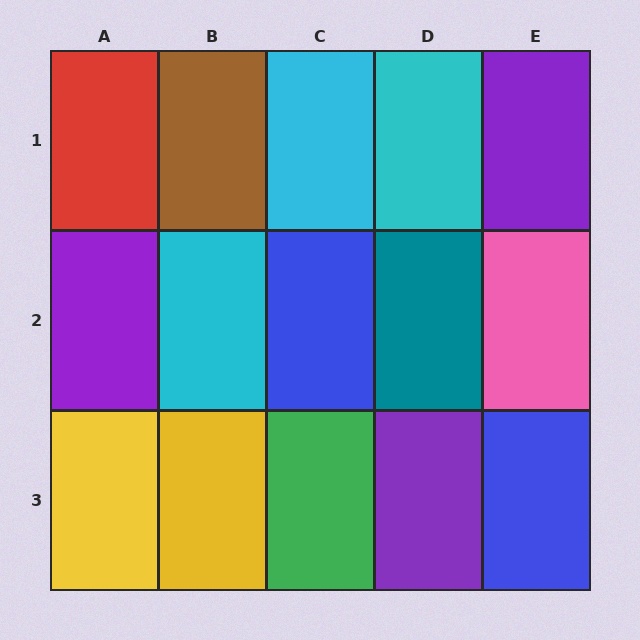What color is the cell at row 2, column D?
Teal.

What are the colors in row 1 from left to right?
Red, brown, cyan, cyan, purple.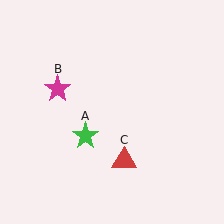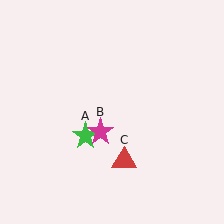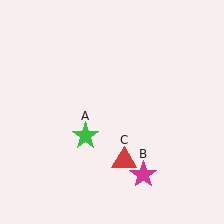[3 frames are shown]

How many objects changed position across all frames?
1 object changed position: magenta star (object B).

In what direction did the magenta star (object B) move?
The magenta star (object B) moved down and to the right.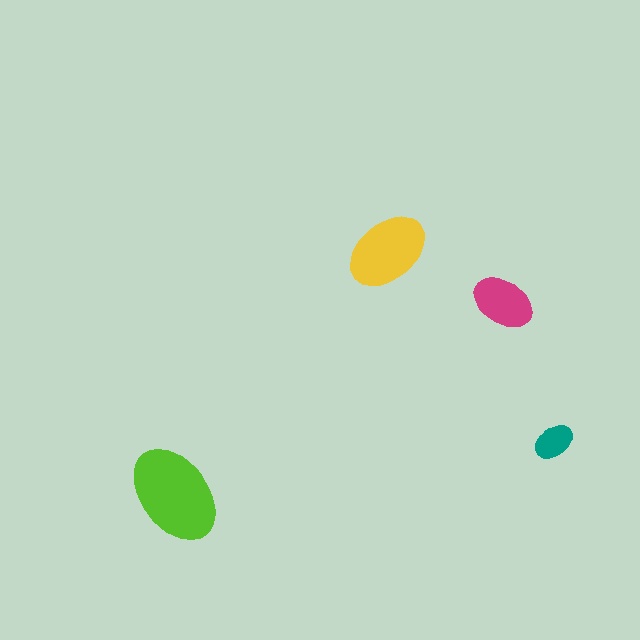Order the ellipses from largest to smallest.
the lime one, the yellow one, the magenta one, the teal one.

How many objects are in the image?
There are 4 objects in the image.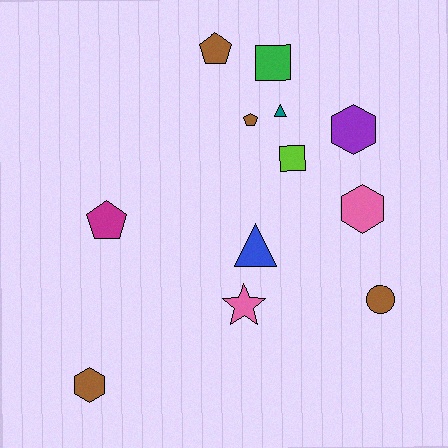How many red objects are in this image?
There are no red objects.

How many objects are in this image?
There are 12 objects.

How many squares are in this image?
There are 2 squares.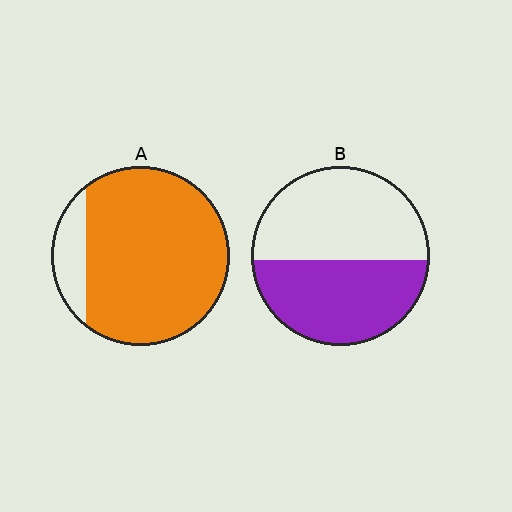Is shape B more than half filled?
Roughly half.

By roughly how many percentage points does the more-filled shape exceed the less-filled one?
By roughly 40 percentage points (A over B).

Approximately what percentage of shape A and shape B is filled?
A is approximately 85% and B is approximately 45%.